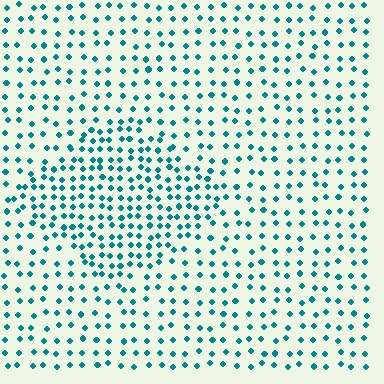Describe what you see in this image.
The image contains small teal elements arranged at two different densities. A diamond-shaped region is visible where the elements are more densely packed than the surrounding area.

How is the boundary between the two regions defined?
The boundary is defined by a change in element density (approximately 1.8x ratio). All elements are the same color, size, and shape.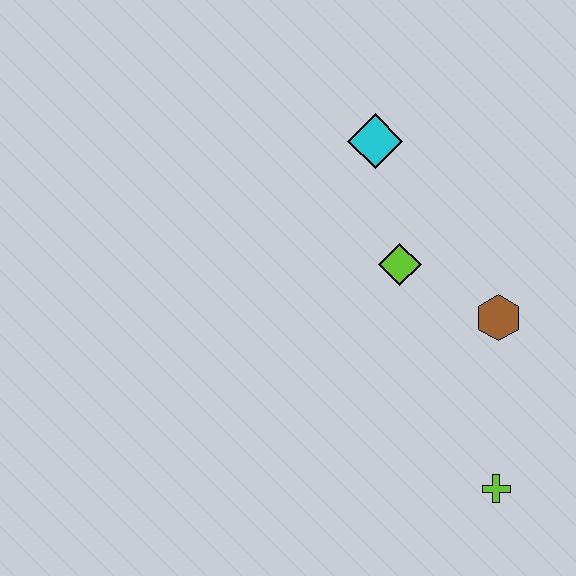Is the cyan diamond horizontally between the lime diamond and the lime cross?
No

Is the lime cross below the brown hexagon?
Yes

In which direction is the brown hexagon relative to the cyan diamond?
The brown hexagon is below the cyan diamond.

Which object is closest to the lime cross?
The brown hexagon is closest to the lime cross.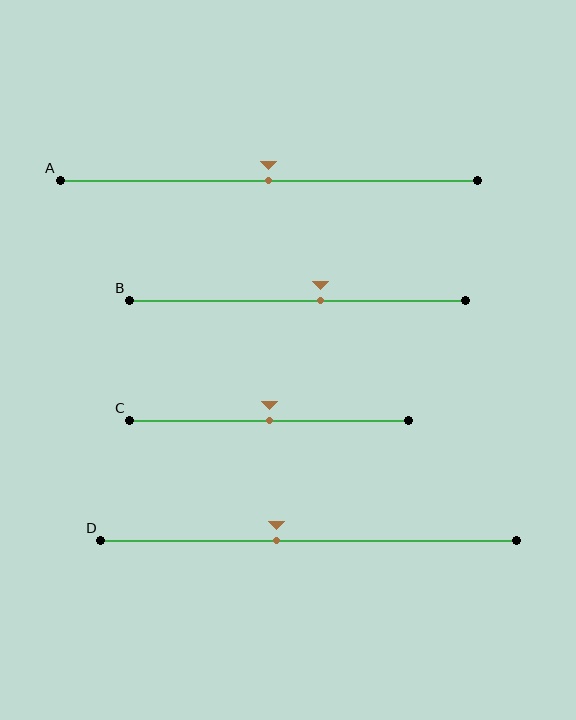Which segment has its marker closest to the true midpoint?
Segment A has its marker closest to the true midpoint.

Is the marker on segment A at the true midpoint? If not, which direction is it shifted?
Yes, the marker on segment A is at the true midpoint.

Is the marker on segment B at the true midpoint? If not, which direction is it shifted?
No, the marker on segment B is shifted to the right by about 7% of the segment length.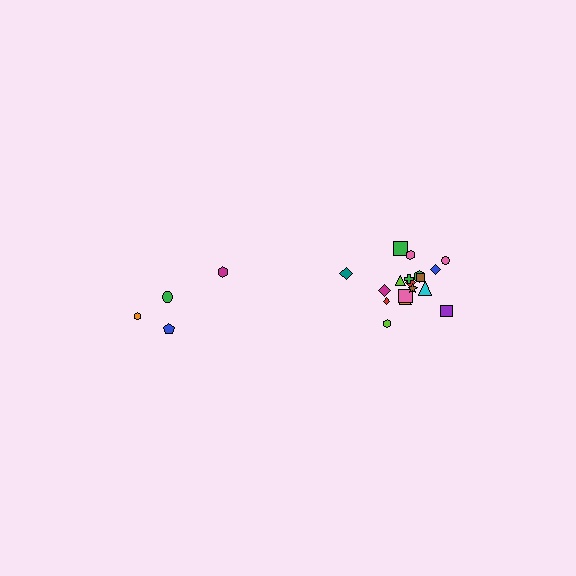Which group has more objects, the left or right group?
The right group.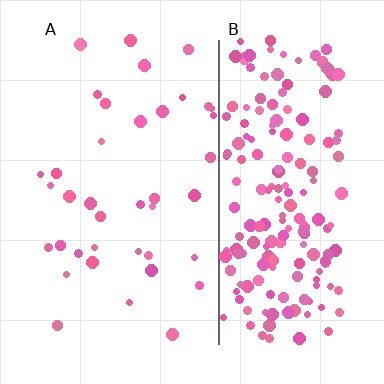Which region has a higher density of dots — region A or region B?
B (the right).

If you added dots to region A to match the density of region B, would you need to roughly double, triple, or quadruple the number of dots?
Approximately quadruple.